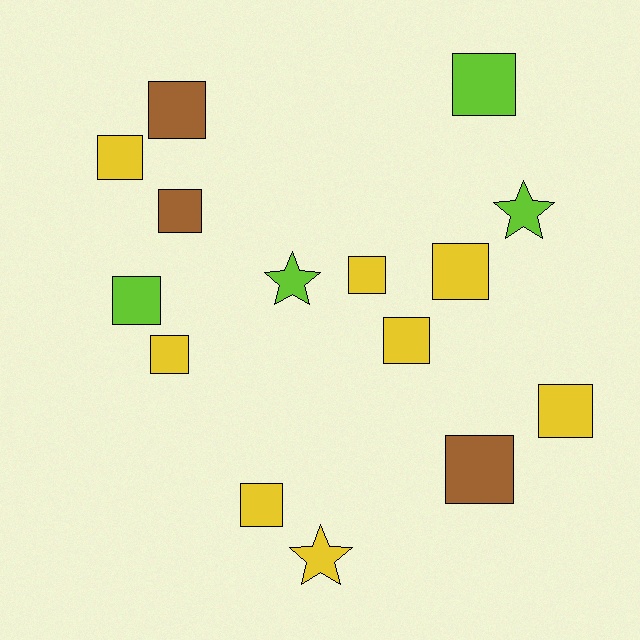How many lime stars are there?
There are 2 lime stars.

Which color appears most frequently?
Yellow, with 8 objects.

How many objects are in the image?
There are 15 objects.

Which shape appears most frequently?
Square, with 12 objects.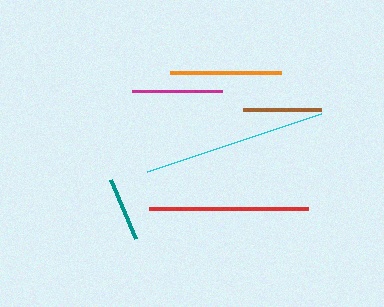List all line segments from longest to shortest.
From longest to shortest: cyan, red, orange, magenta, brown, teal.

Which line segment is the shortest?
The teal line is the shortest at approximately 65 pixels.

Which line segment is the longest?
The cyan line is the longest at approximately 184 pixels.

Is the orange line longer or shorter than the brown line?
The orange line is longer than the brown line.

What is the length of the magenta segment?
The magenta segment is approximately 90 pixels long.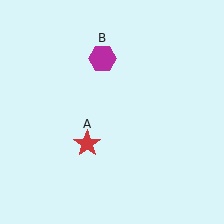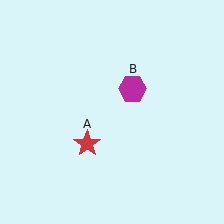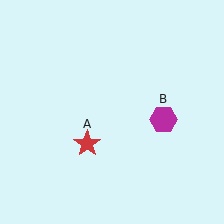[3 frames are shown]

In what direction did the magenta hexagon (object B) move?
The magenta hexagon (object B) moved down and to the right.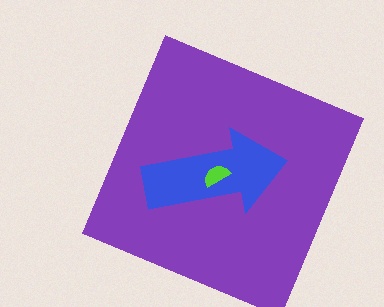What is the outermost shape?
The purple square.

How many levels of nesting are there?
3.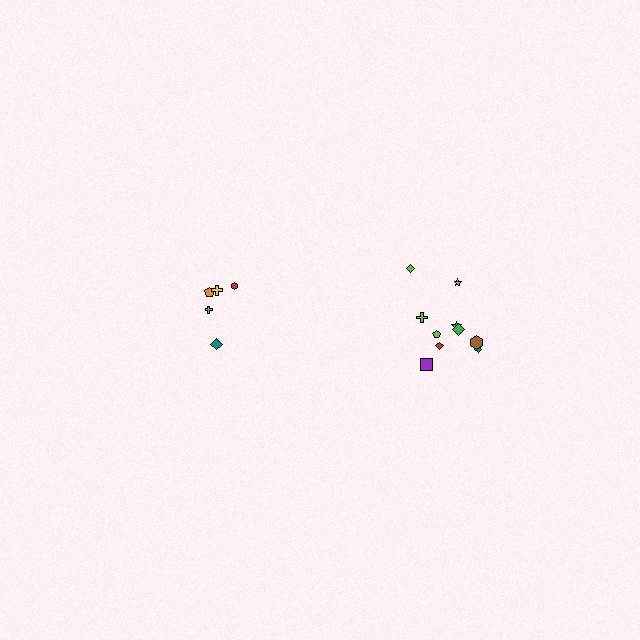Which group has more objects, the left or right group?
The right group.